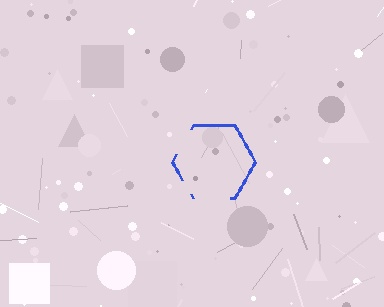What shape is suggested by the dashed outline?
The dashed outline suggests a hexagon.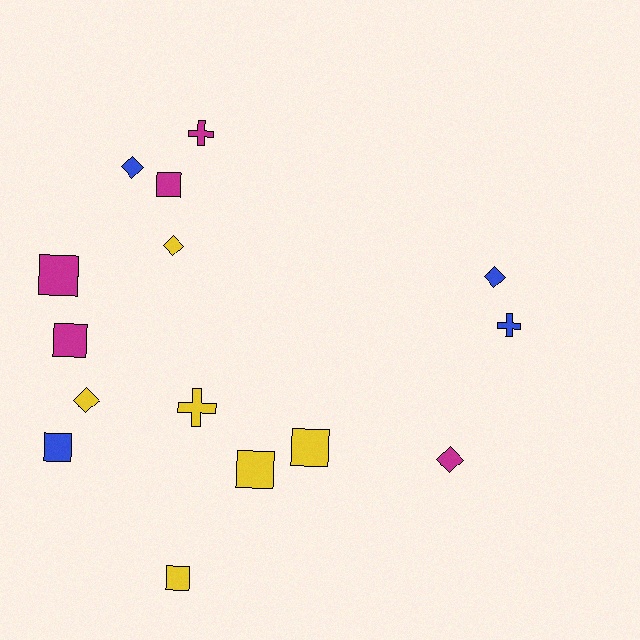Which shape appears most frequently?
Square, with 7 objects.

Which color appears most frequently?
Yellow, with 6 objects.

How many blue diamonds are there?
There are 2 blue diamonds.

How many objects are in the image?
There are 15 objects.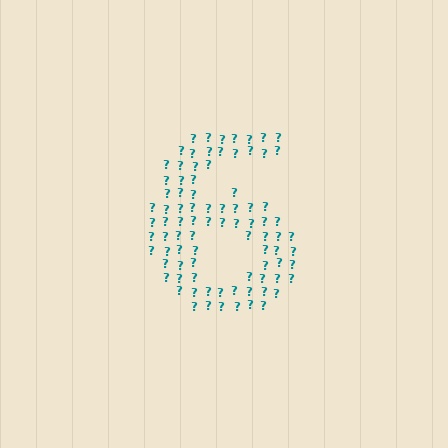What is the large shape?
The large shape is the digit 6.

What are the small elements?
The small elements are question marks.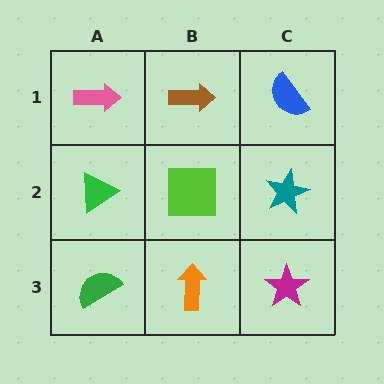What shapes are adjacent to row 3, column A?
A green triangle (row 2, column A), an orange arrow (row 3, column B).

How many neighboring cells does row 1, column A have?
2.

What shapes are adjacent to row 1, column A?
A green triangle (row 2, column A), a brown arrow (row 1, column B).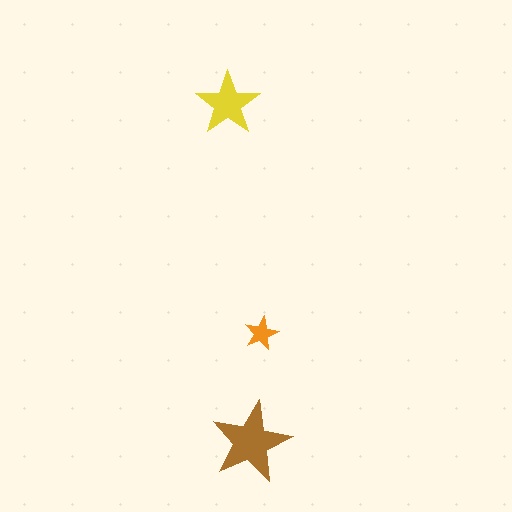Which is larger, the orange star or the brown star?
The brown one.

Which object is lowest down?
The brown star is bottommost.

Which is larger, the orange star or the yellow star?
The yellow one.